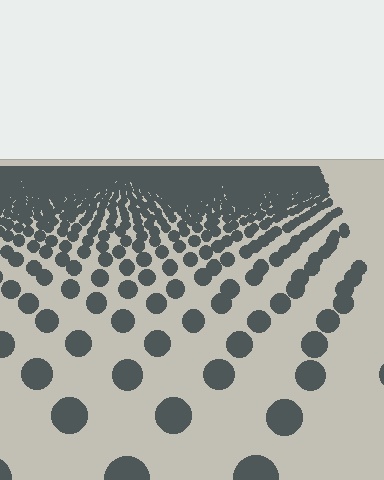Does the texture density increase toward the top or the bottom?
Density increases toward the top.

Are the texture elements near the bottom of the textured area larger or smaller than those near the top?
Larger. Near the bottom, elements are closer to the viewer and appear at a bigger on-screen size.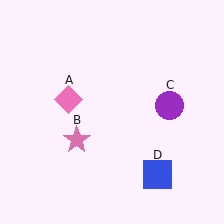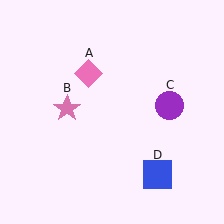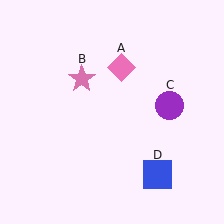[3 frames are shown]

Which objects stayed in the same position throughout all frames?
Purple circle (object C) and blue square (object D) remained stationary.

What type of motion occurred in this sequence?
The pink diamond (object A), pink star (object B) rotated clockwise around the center of the scene.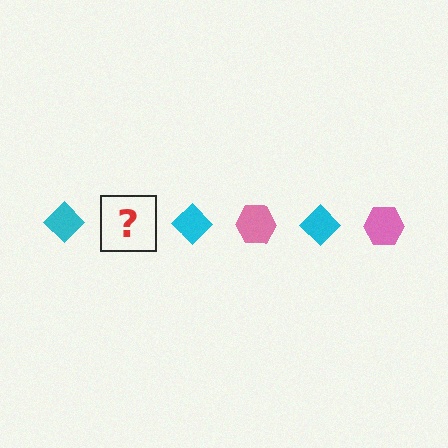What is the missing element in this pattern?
The missing element is a pink hexagon.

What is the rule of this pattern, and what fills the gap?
The rule is that the pattern alternates between cyan diamond and pink hexagon. The gap should be filled with a pink hexagon.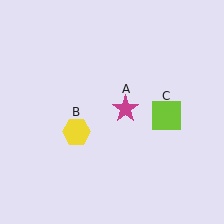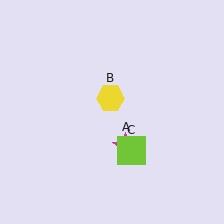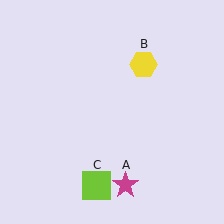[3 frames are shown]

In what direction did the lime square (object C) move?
The lime square (object C) moved down and to the left.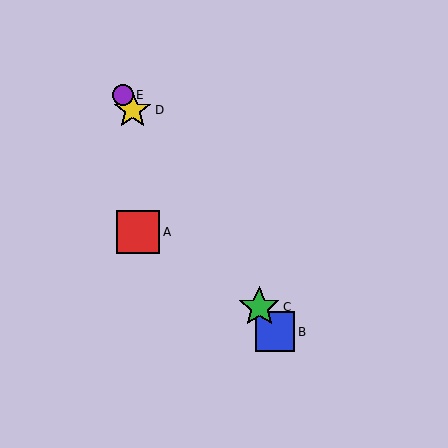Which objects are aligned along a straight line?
Objects B, C, D, E are aligned along a straight line.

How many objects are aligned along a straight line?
4 objects (B, C, D, E) are aligned along a straight line.